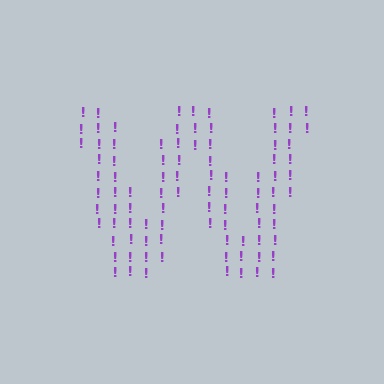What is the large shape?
The large shape is the letter W.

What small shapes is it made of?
It is made of small exclamation marks.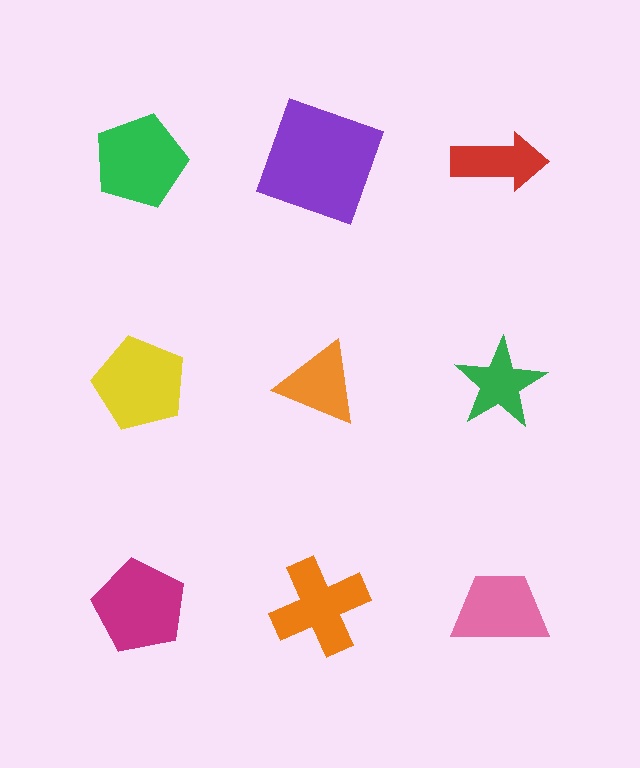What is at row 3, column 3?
A pink trapezoid.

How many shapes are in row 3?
3 shapes.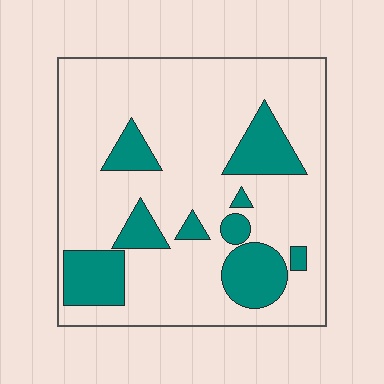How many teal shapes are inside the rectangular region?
9.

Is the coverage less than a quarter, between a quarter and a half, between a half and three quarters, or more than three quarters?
Less than a quarter.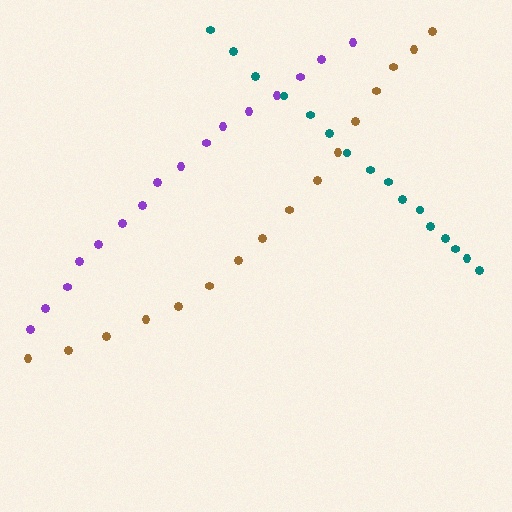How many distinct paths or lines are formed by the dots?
There are 3 distinct paths.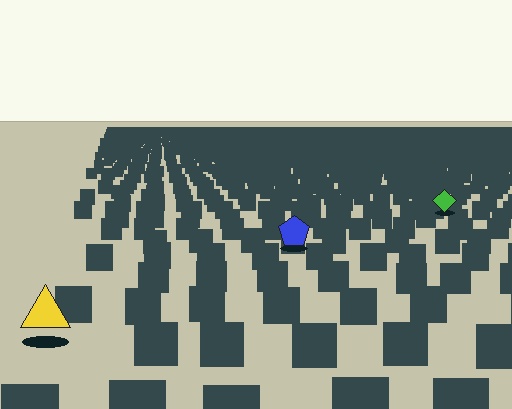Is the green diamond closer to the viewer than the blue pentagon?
No. The blue pentagon is closer — you can tell from the texture gradient: the ground texture is coarser near it.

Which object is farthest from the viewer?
The green diamond is farthest from the viewer. It appears smaller and the ground texture around it is denser.